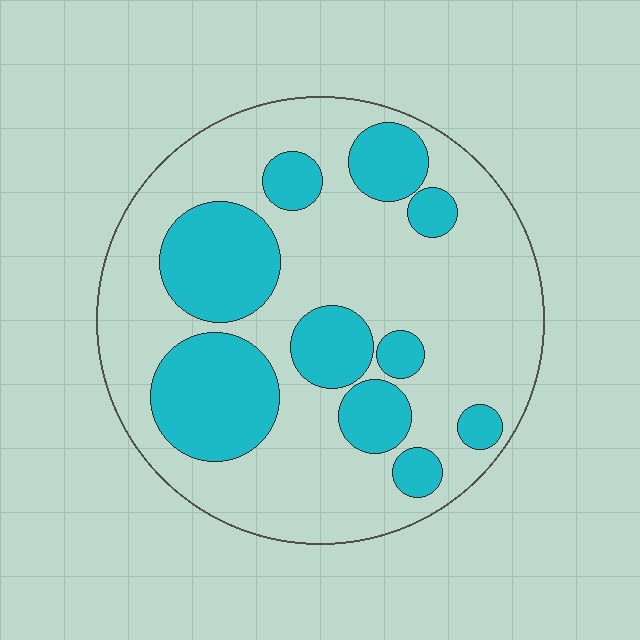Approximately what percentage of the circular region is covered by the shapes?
Approximately 30%.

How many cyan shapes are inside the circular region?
10.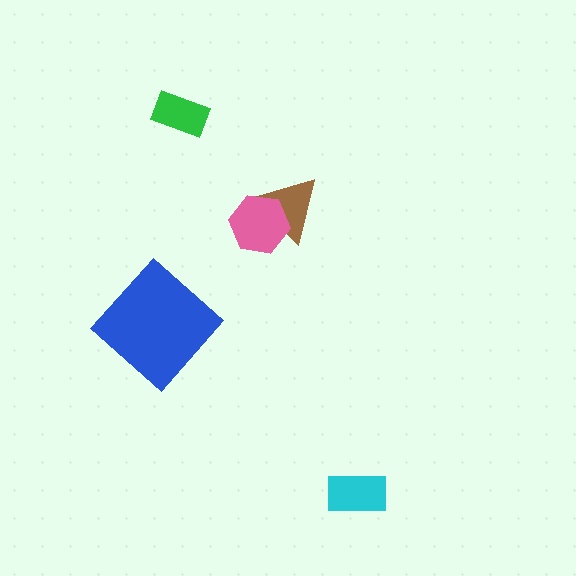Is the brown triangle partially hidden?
Yes, it is partially covered by another shape.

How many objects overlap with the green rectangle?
0 objects overlap with the green rectangle.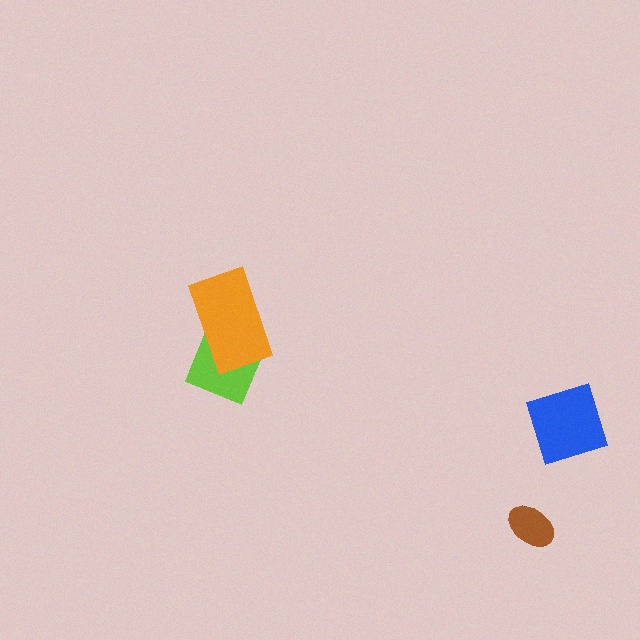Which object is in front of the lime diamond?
The orange rectangle is in front of the lime diamond.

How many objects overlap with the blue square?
0 objects overlap with the blue square.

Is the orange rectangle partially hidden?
No, no other shape covers it.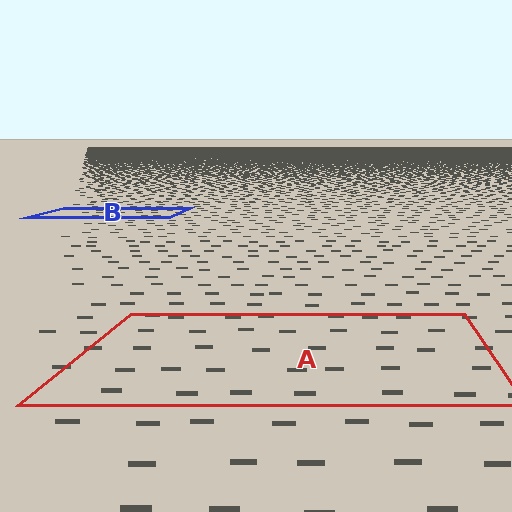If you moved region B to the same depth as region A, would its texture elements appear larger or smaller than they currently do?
They would appear larger. At a closer depth, the same texture elements are projected at a bigger on-screen size.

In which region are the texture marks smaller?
The texture marks are smaller in region B, because it is farther away.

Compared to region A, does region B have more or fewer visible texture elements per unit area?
Region B has more texture elements per unit area — they are packed more densely because it is farther away.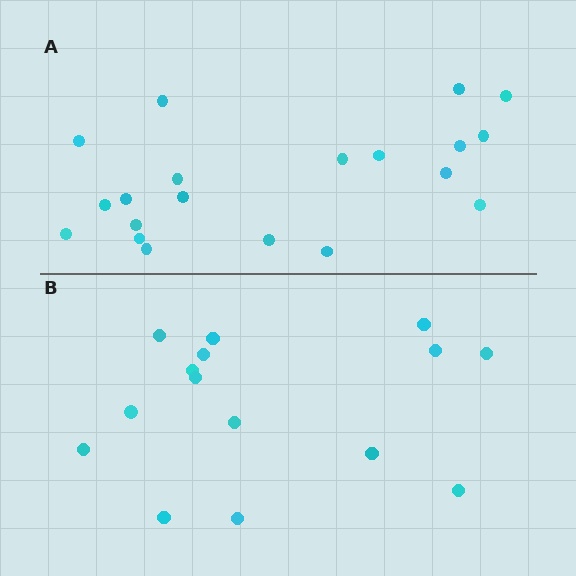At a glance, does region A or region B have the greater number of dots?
Region A (the top region) has more dots.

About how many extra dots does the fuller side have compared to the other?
Region A has about 5 more dots than region B.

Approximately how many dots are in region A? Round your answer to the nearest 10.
About 20 dots.